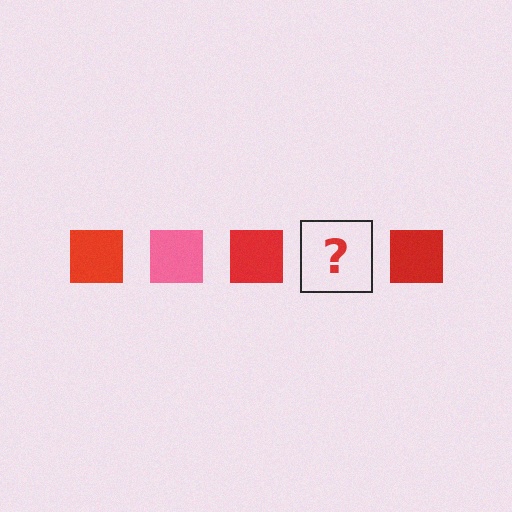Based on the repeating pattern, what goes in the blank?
The blank should be a pink square.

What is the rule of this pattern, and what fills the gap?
The rule is that the pattern cycles through red, pink squares. The gap should be filled with a pink square.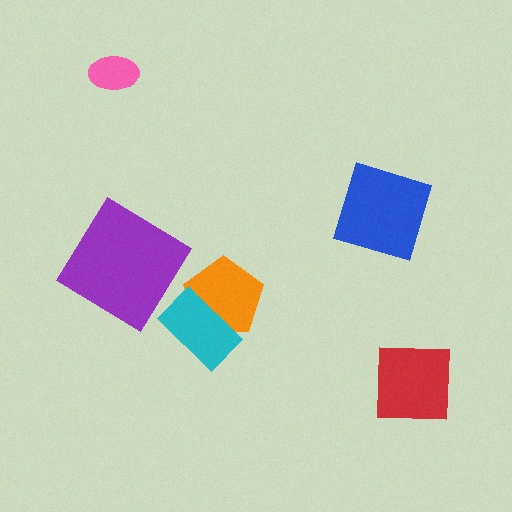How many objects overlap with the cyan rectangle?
1 object overlaps with the cyan rectangle.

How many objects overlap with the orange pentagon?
1 object overlaps with the orange pentagon.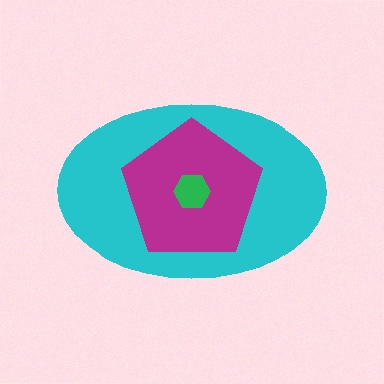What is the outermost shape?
The cyan ellipse.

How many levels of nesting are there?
3.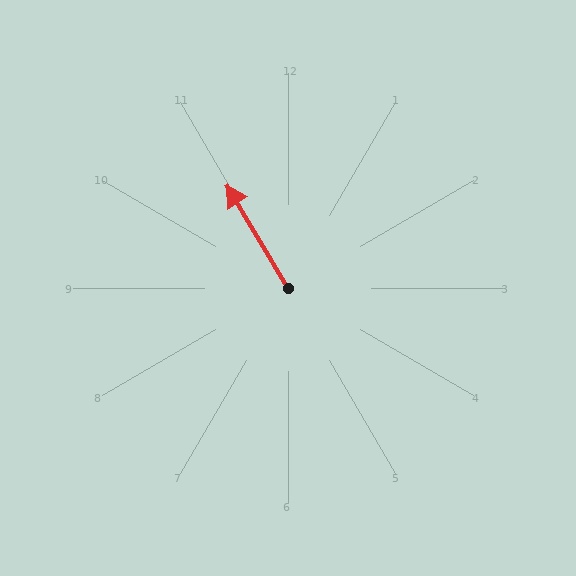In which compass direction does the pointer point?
Northwest.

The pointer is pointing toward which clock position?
Roughly 11 o'clock.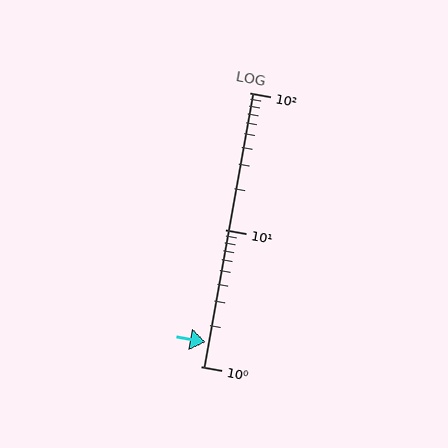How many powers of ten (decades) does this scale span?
The scale spans 2 decades, from 1 to 100.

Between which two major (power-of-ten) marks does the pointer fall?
The pointer is between 1 and 10.